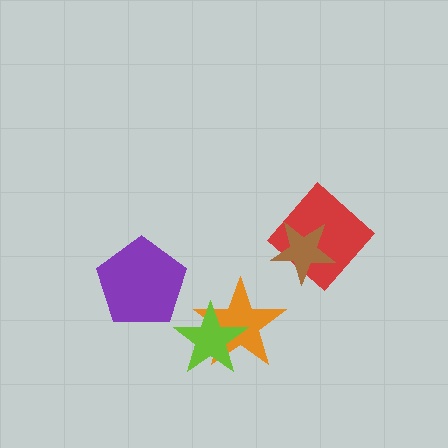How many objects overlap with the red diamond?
1 object overlaps with the red diamond.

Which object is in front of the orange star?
The lime star is in front of the orange star.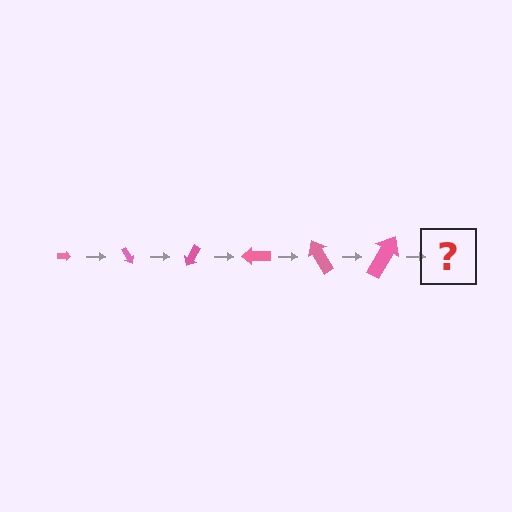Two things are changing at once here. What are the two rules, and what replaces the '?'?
The two rules are that the arrow grows larger each step and it rotates 60 degrees each step. The '?' should be an arrow, larger than the previous one and rotated 360 degrees from the start.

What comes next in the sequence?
The next element should be an arrow, larger than the previous one and rotated 360 degrees from the start.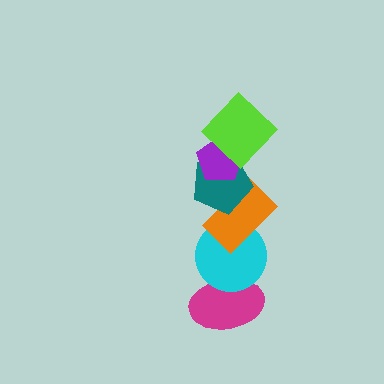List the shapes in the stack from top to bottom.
From top to bottom: the lime diamond, the purple pentagon, the teal pentagon, the orange rectangle, the cyan circle, the magenta ellipse.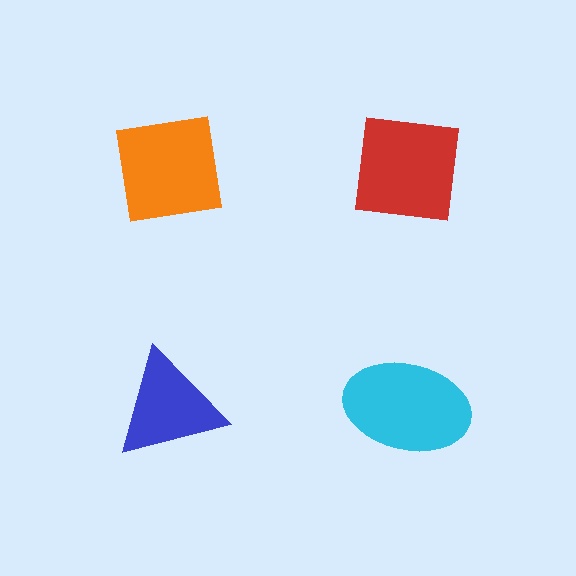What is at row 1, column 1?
An orange square.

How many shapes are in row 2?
2 shapes.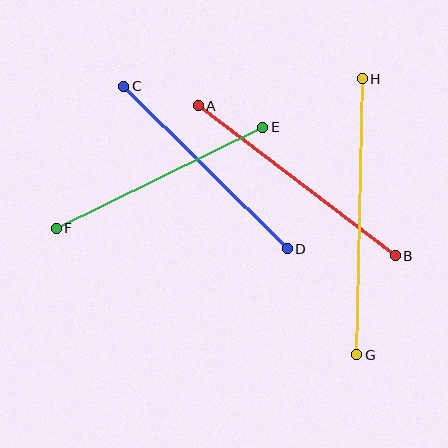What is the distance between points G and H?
The distance is approximately 276 pixels.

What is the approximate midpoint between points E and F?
The midpoint is at approximately (159, 178) pixels.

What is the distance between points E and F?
The distance is approximately 230 pixels.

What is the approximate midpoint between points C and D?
The midpoint is at approximately (206, 167) pixels.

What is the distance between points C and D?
The distance is approximately 230 pixels.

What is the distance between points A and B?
The distance is approximately 248 pixels.